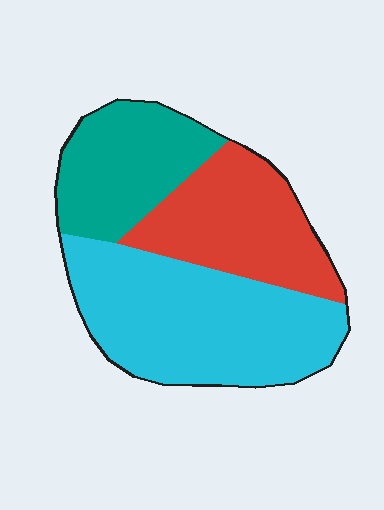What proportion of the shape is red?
Red covers around 30% of the shape.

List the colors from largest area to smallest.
From largest to smallest: cyan, red, teal.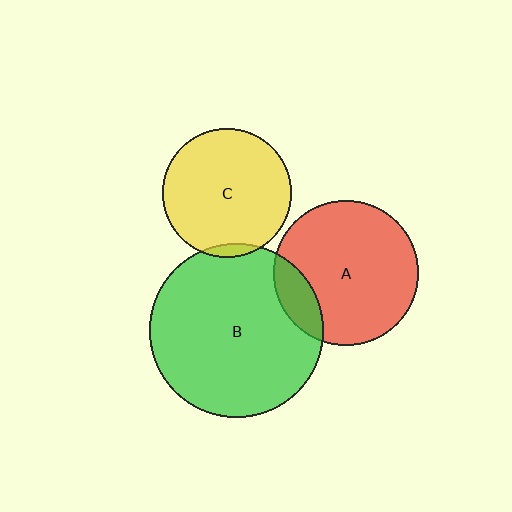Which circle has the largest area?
Circle B (green).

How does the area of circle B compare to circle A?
Approximately 1.4 times.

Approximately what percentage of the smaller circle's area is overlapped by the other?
Approximately 5%.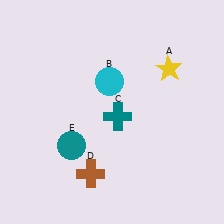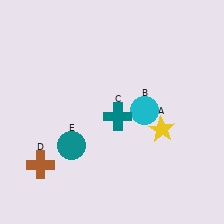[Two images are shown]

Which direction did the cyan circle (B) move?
The cyan circle (B) moved right.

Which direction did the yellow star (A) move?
The yellow star (A) moved down.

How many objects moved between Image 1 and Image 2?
3 objects moved between the two images.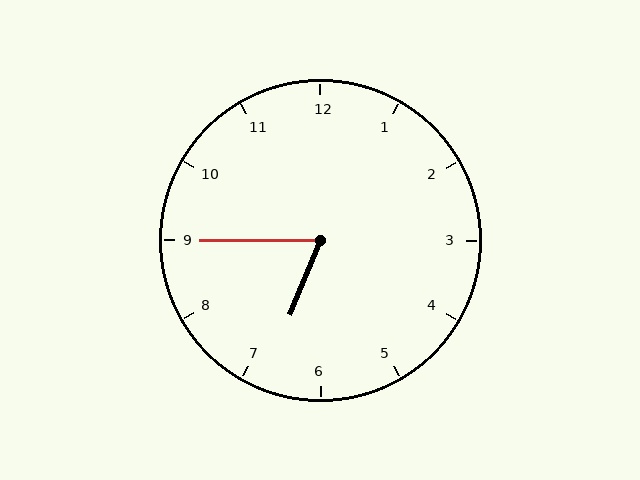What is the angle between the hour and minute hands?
Approximately 68 degrees.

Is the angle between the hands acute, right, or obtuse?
It is acute.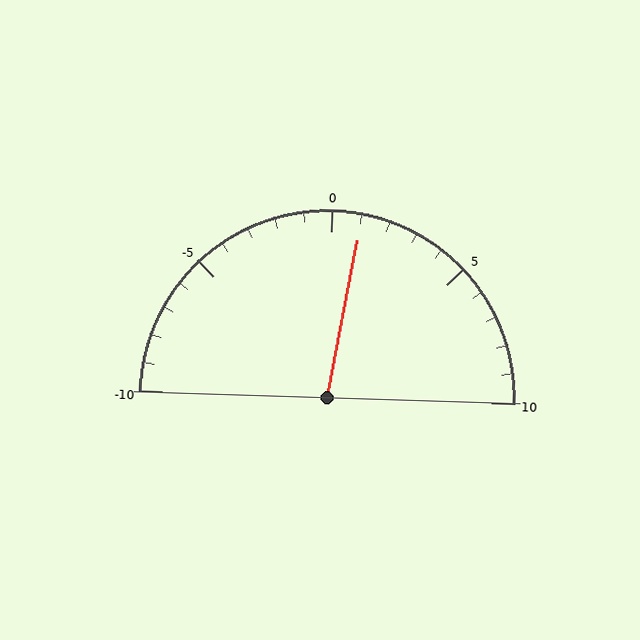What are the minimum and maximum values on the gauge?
The gauge ranges from -10 to 10.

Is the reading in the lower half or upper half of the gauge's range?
The reading is in the upper half of the range (-10 to 10).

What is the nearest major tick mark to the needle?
The nearest major tick mark is 0.